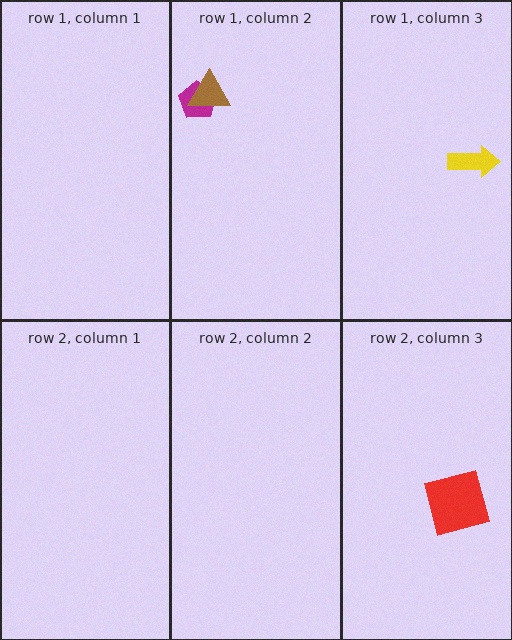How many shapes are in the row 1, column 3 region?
1.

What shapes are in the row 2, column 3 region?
The red square.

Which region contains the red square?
The row 2, column 3 region.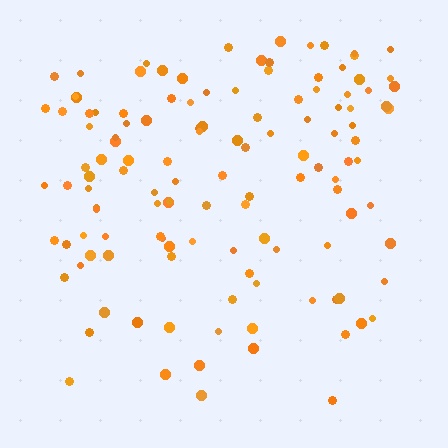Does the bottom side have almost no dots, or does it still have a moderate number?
Still a moderate number, just noticeably fewer than the top.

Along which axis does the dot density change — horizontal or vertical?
Vertical.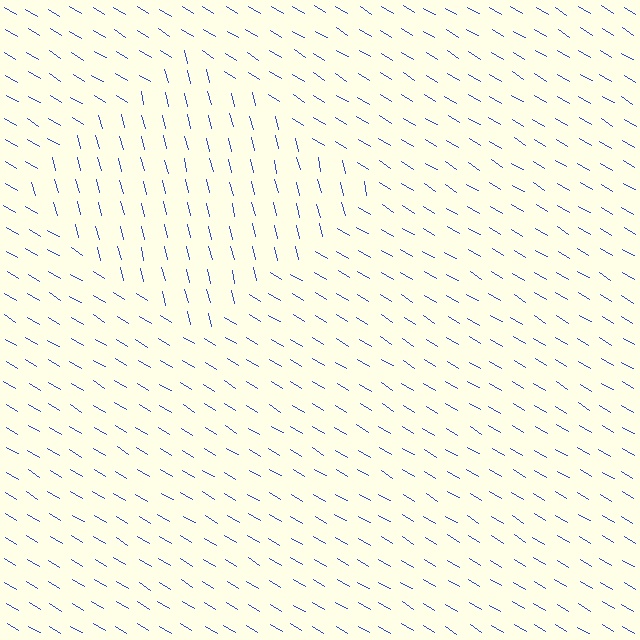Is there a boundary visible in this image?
Yes, there is a texture boundary formed by a change in line orientation.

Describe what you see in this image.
The image is filled with small blue line segments. A diamond region in the image has lines oriented differently from the surrounding lines, creating a visible texture boundary.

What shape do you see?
I see a diamond.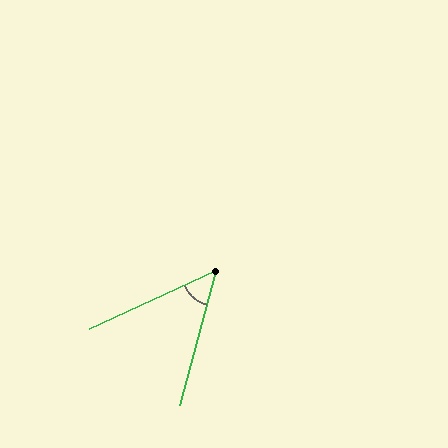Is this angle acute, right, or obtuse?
It is acute.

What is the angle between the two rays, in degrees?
Approximately 50 degrees.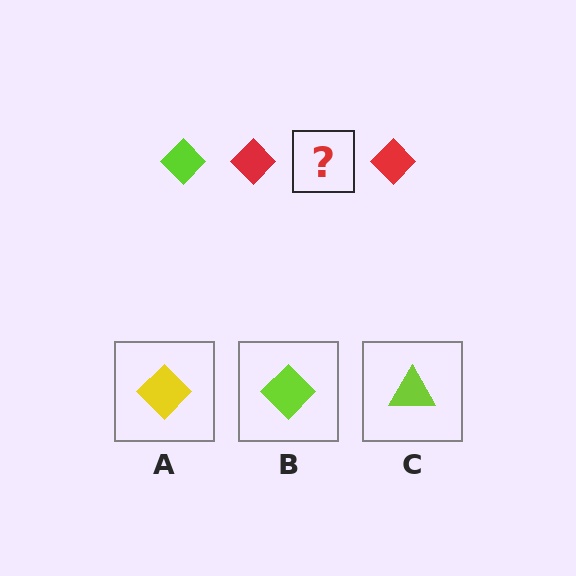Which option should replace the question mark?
Option B.